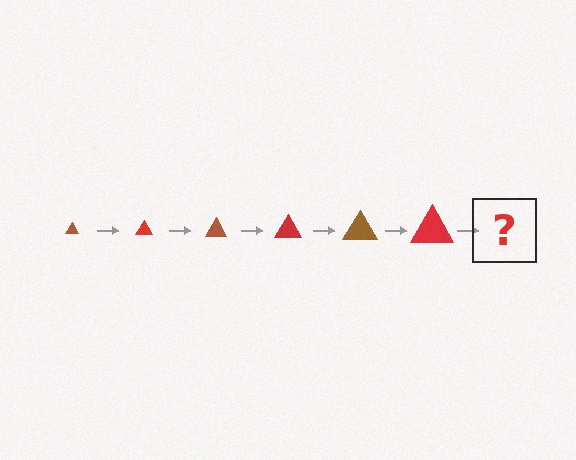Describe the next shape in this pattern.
It should be a brown triangle, larger than the previous one.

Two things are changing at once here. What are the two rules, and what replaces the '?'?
The two rules are that the triangle grows larger each step and the color cycles through brown and red. The '?' should be a brown triangle, larger than the previous one.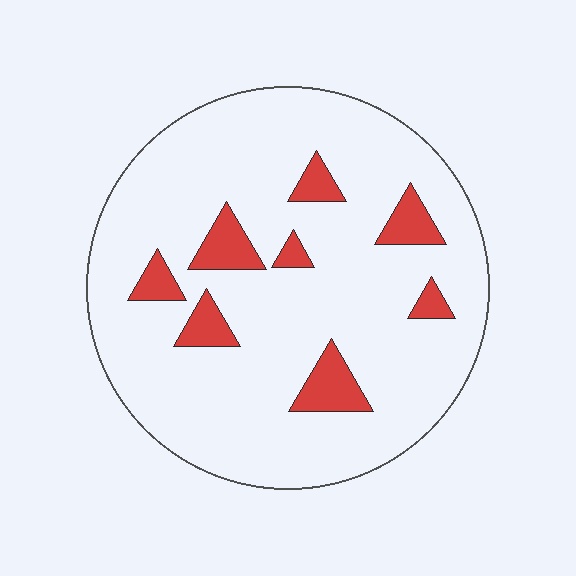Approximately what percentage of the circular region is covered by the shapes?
Approximately 10%.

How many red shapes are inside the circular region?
8.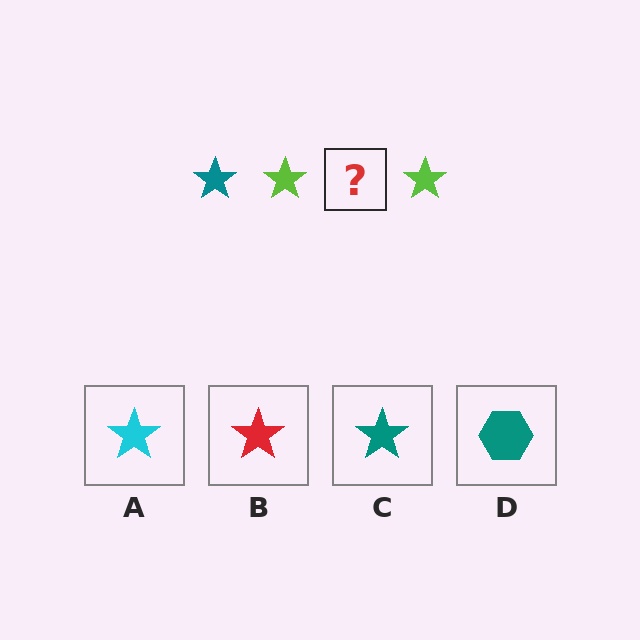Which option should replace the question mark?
Option C.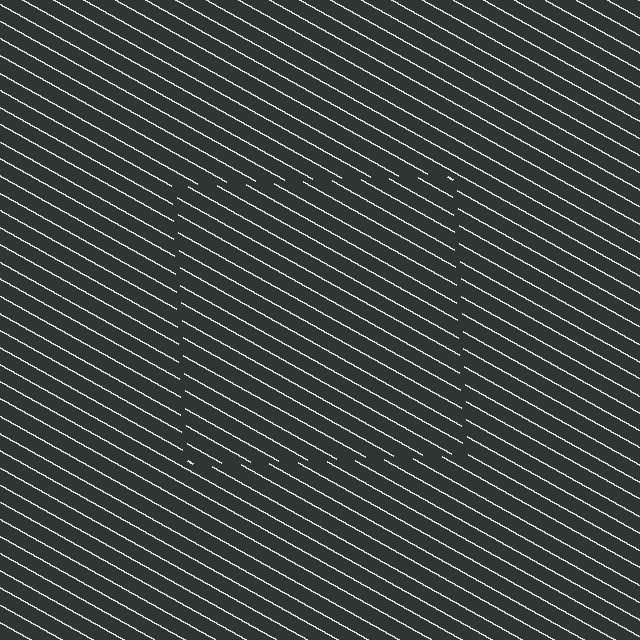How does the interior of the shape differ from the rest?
The interior of the shape contains the same grating, shifted by half a period — the contour is defined by the phase discontinuity where line-ends from the inner and outer gratings abut.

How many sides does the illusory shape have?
4 sides — the line-ends trace a square.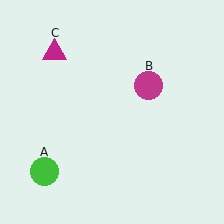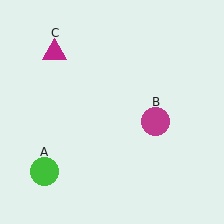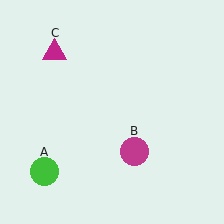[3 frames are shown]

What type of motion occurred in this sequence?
The magenta circle (object B) rotated clockwise around the center of the scene.